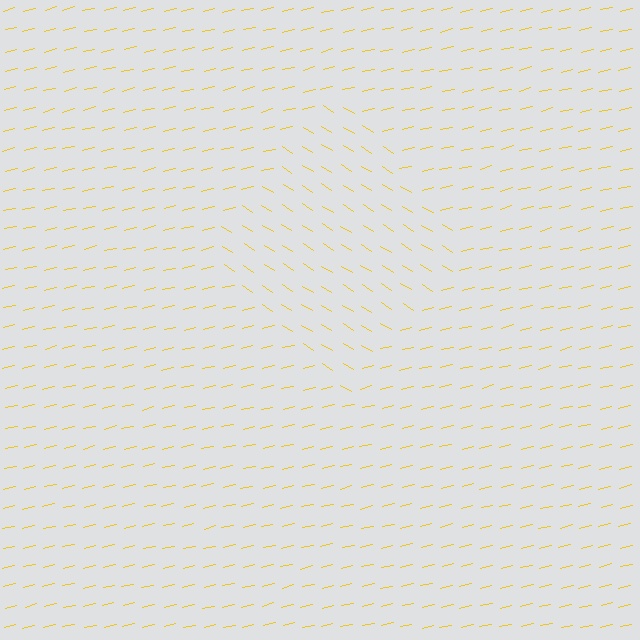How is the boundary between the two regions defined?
The boundary is defined purely by a change in line orientation (approximately 45 degrees difference). All lines are the same color and thickness.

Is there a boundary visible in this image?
Yes, there is a texture boundary formed by a change in line orientation.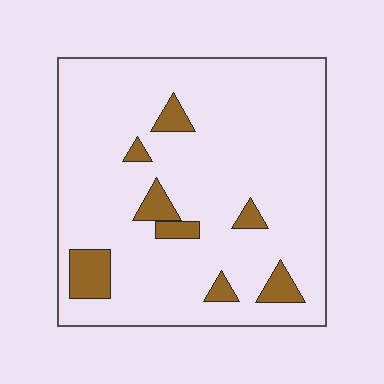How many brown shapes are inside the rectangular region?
8.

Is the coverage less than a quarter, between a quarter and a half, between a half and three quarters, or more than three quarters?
Less than a quarter.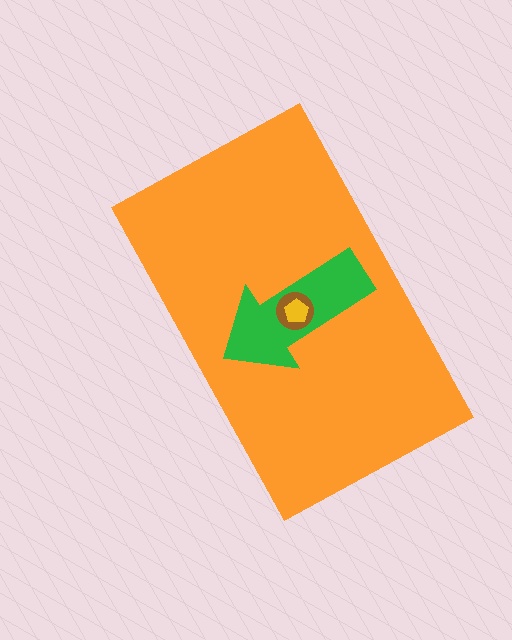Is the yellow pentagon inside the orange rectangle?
Yes.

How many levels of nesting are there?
4.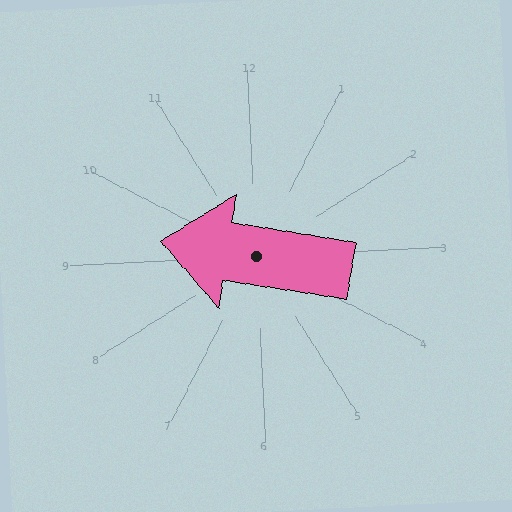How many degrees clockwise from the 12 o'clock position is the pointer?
Approximately 282 degrees.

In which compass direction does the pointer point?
West.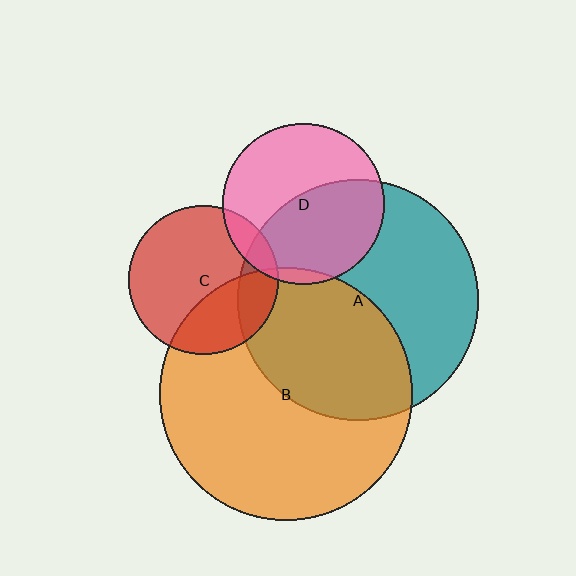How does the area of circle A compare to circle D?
Approximately 2.2 times.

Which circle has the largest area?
Circle B (orange).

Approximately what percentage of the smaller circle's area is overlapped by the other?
Approximately 50%.